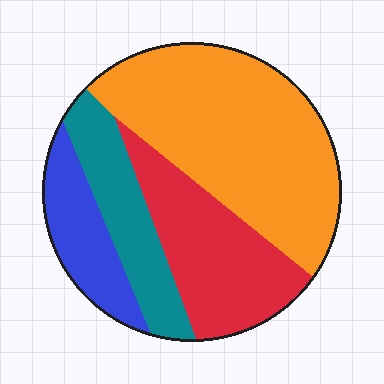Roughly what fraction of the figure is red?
Red takes up about one quarter (1/4) of the figure.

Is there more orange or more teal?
Orange.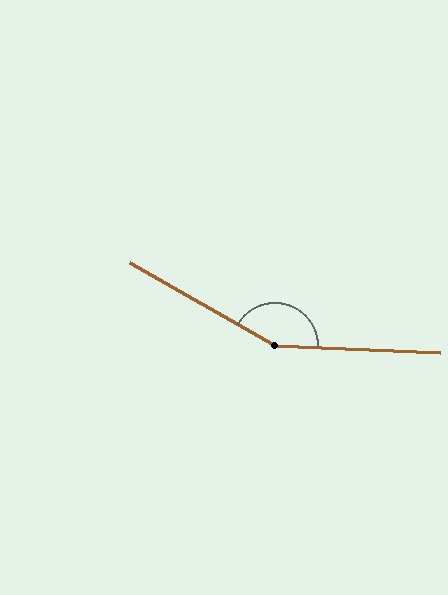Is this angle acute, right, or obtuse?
It is obtuse.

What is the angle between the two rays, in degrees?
Approximately 153 degrees.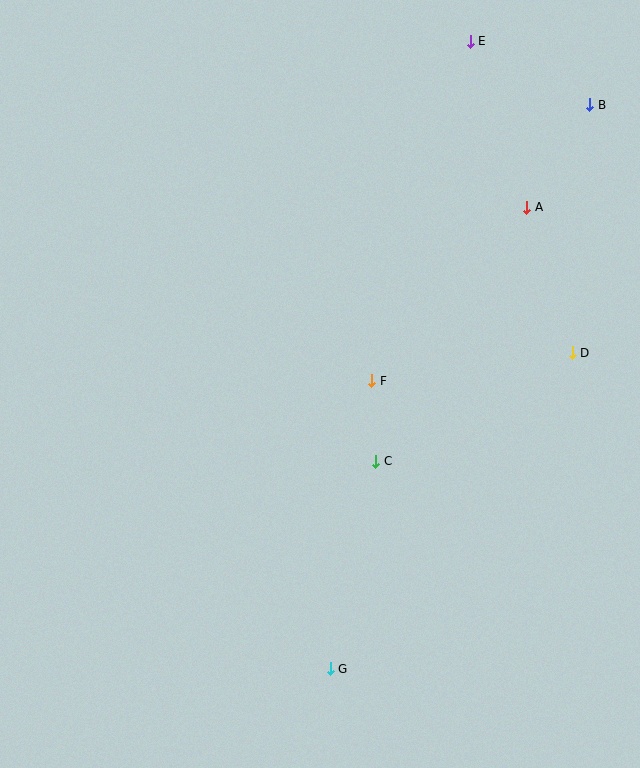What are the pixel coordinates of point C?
Point C is at (376, 461).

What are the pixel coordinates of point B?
Point B is at (590, 105).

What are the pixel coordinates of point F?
Point F is at (372, 381).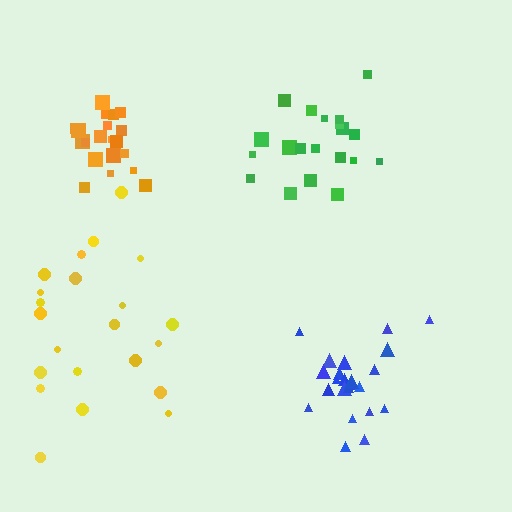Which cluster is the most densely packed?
Orange.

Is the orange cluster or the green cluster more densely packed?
Orange.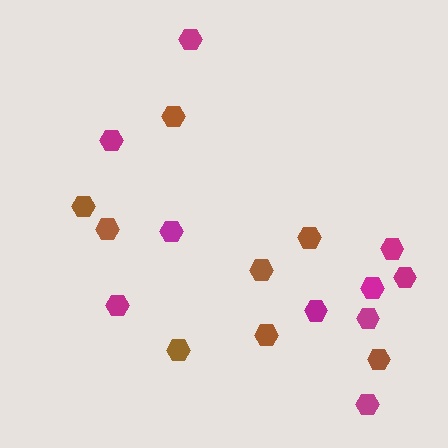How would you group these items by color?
There are 2 groups: one group of brown hexagons (8) and one group of magenta hexagons (10).